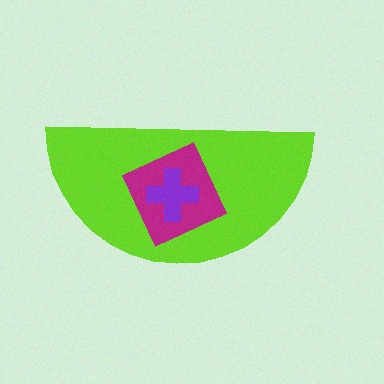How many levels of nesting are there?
3.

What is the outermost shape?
The lime semicircle.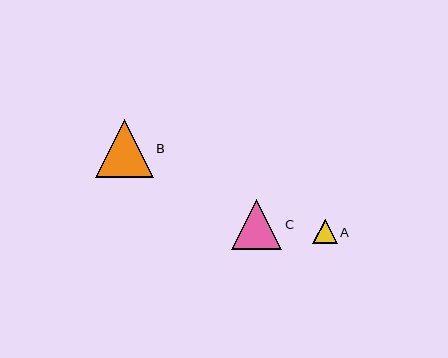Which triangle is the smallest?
Triangle A is the smallest with a size of approximately 24 pixels.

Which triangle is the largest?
Triangle B is the largest with a size of approximately 57 pixels.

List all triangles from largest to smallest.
From largest to smallest: B, C, A.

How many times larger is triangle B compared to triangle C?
Triangle B is approximately 1.2 times the size of triangle C.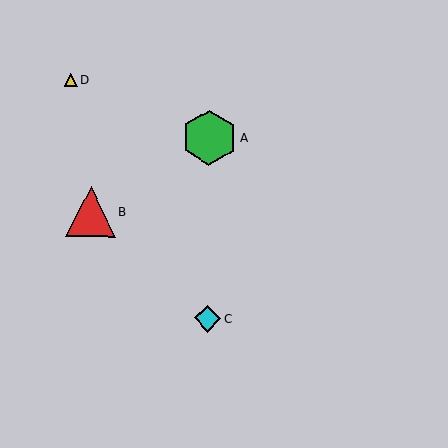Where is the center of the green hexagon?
The center of the green hexagon is at (209, 138).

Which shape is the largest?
The green hexagon (labeled A) is the largest.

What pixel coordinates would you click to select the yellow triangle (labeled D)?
Click at (71, 80) to select the yellow triangle D.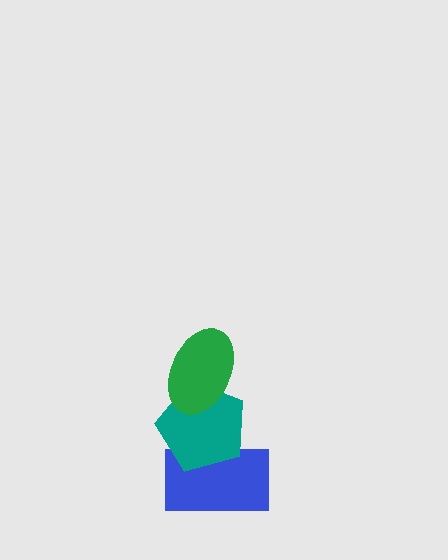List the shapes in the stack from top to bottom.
From top to bottom: the green ellipse, the teal pentagon, the blue rectangle.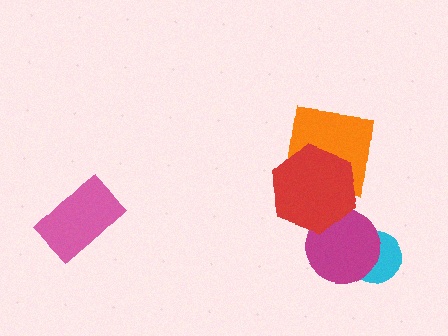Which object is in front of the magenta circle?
The red hexagon is in front of the magenta circle.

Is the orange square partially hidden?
Yes, it is partially covered by another shape.